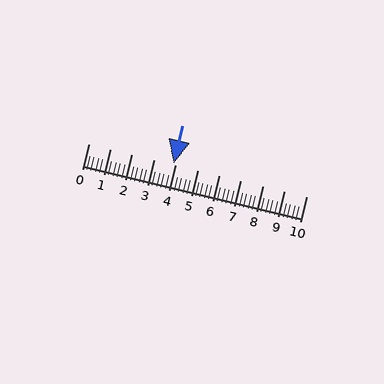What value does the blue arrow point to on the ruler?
The blue arrow points to approximately 3.9.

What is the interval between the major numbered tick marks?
The major tick marks are spaced 1 units apart.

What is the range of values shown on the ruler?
The ruler shows values from 0 to 10.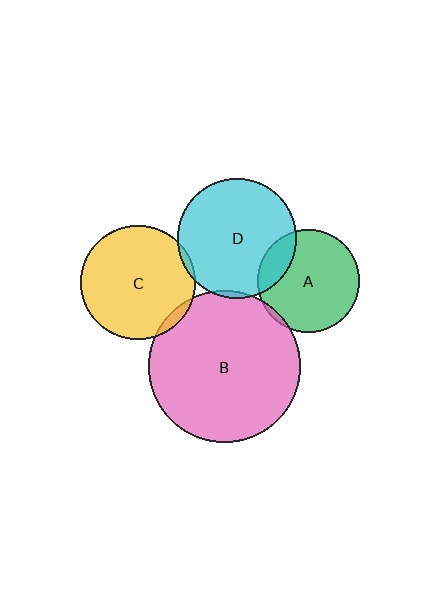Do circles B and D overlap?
Yes.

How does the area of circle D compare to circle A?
Approximately 1.4 times.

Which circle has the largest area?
Circle B (pink).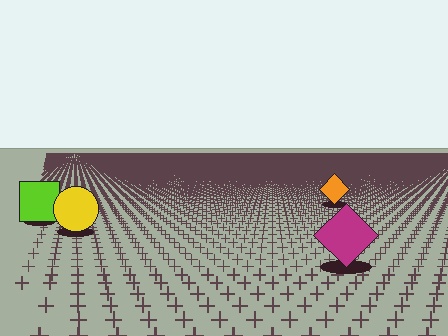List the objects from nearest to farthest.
From nearest to farthest: the magenta diamond, the yellow circle, the lime square, the orange diamond.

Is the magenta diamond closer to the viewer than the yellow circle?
Yes. The magenta diamond is closer — you can tell from the texture gradient: the ground texture is coarser near it.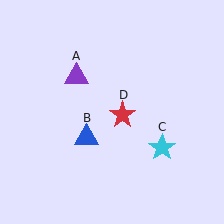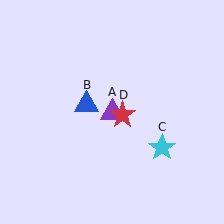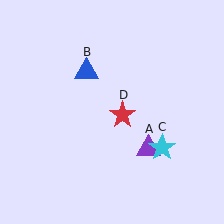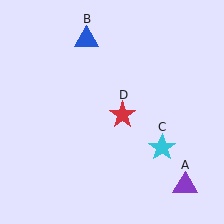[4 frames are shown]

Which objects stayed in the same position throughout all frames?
Cyan star (object C) and red star (object D) remained stationary.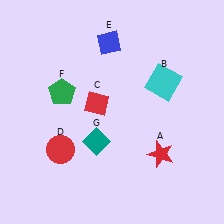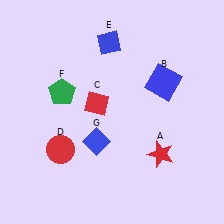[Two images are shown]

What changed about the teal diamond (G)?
In Image 1, G is teal. In Image 2, it changed to blue.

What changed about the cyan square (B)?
In Image 1, B is cyan. In Image 2, it changed to blue.